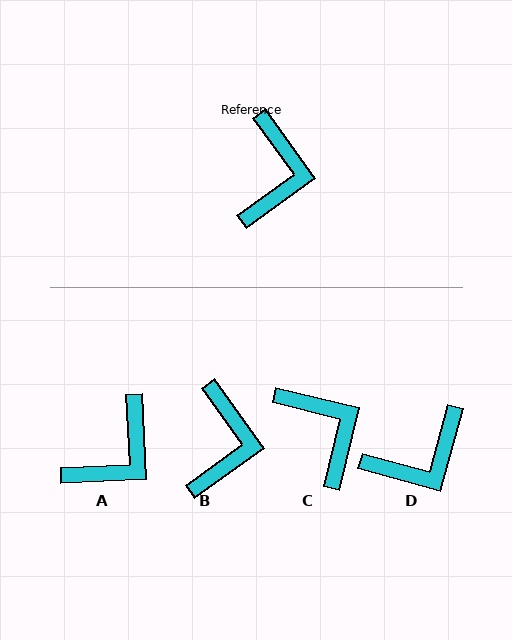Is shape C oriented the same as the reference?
No, it is off by about 41 degrees.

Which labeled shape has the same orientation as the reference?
B.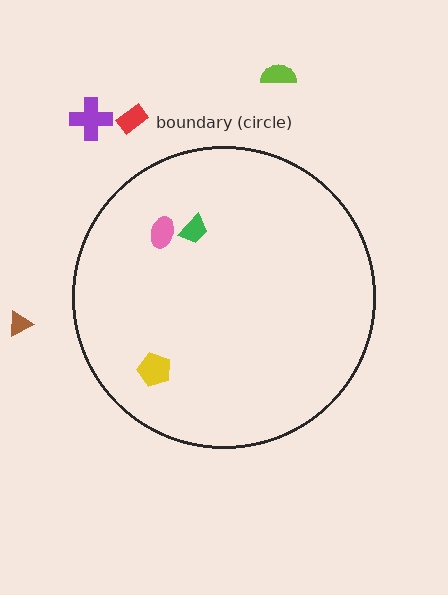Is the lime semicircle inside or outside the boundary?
Outside.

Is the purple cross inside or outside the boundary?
Outside.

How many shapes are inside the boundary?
3 inside, 4 outside.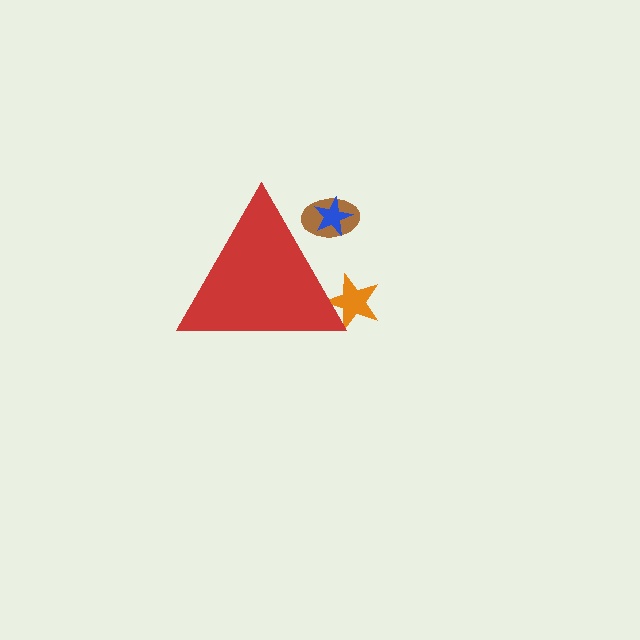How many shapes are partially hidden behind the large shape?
3 shapes are partially hidden.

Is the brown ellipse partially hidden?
Yes, the brown ellipse is partially hidden behind the red triangle.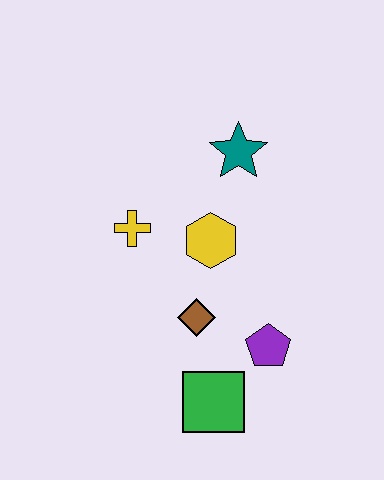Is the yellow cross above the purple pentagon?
Yes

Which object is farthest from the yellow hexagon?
The green square is farthest from the yellow hexagon.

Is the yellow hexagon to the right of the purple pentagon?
No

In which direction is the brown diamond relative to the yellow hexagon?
The brown diamond is below the yellow hexagon.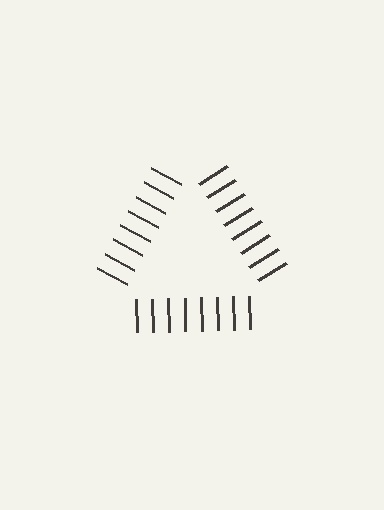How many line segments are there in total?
24 — 8 along each of the 3 edges.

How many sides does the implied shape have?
3 sides — the line-ends trace a triangle.